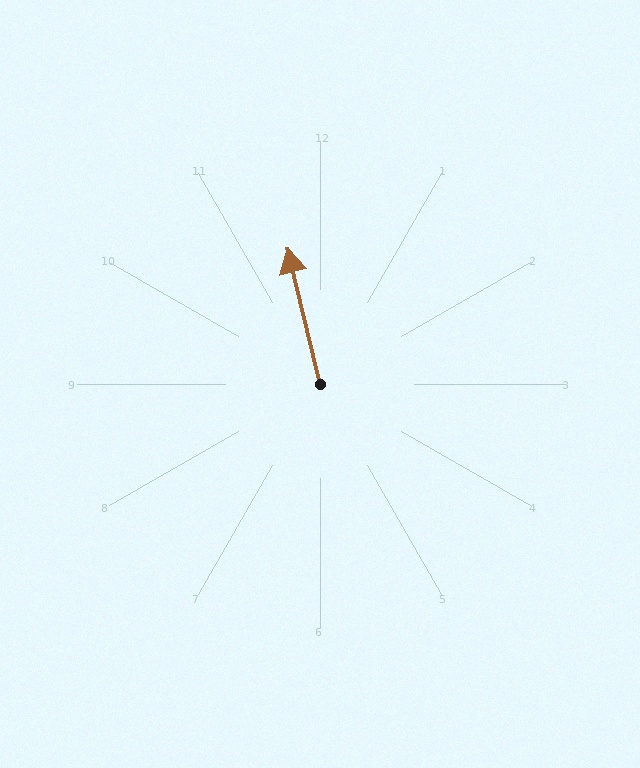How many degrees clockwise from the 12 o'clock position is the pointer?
Approximately 347 degrees.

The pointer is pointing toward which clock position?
Roughly 12 o'clock.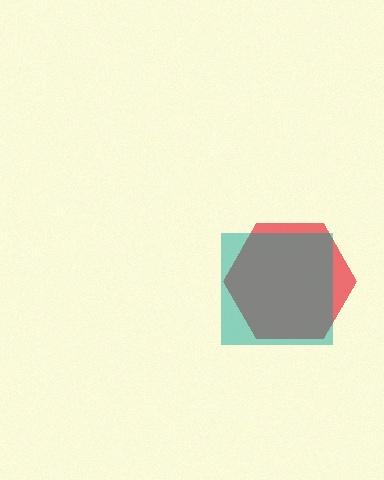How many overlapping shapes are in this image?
There are 2 overlapping shapes in the image.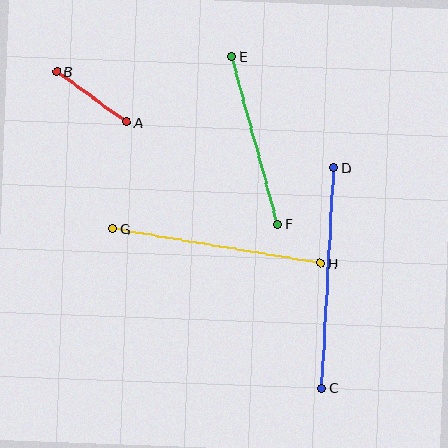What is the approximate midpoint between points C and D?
The midpoint is at approximately (328, 278) pixels.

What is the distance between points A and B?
The distance is approximately 86 pixels.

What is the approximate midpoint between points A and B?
The midpoint is at approximately (92, 97) pixels.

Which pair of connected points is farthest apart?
Points C and D are farthest apart.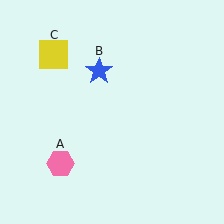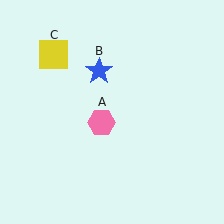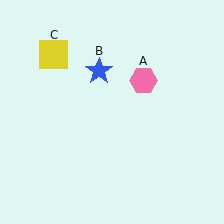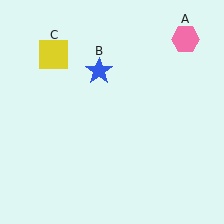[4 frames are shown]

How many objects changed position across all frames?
1 object changed position: pink hexagon (object A).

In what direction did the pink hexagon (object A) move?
The pink hexagon (object A) moved up and to the right.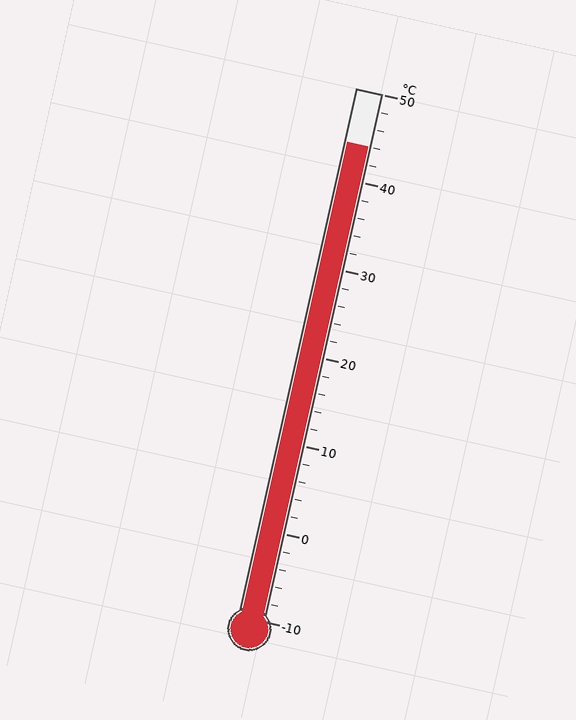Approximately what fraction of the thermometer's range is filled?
The thermometer is filled to approximately 90% of its range.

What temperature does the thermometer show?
The thermometer shows approximately 44°C.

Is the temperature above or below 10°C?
The temperature is above 10°C.